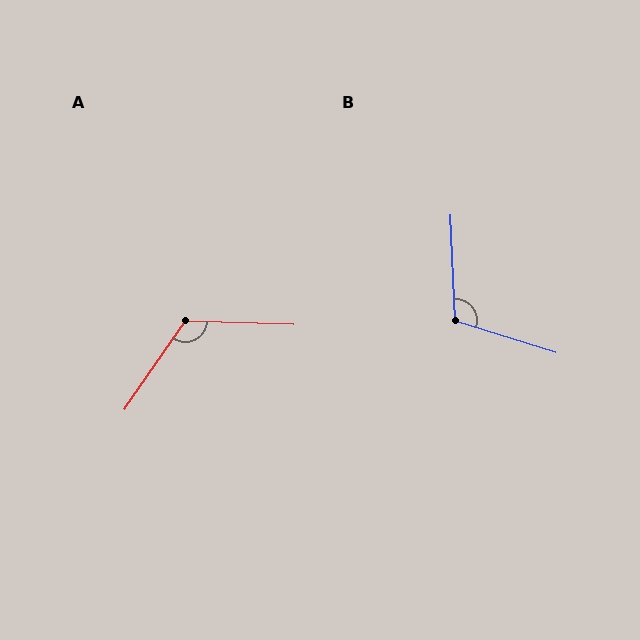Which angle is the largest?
A, at approximately 122 degrees.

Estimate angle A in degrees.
Approximately 122 degrees.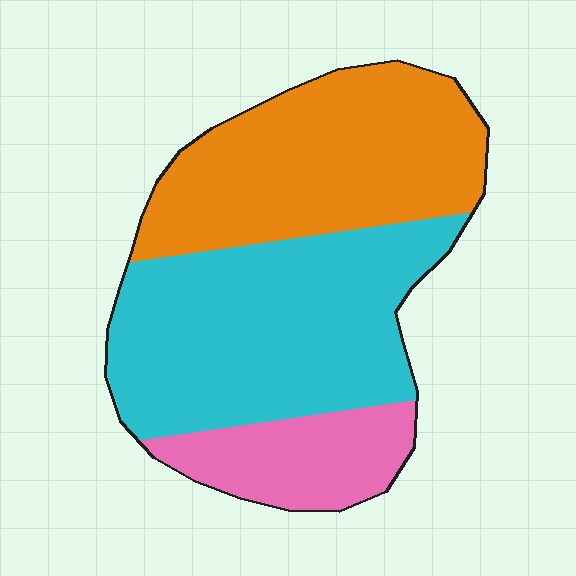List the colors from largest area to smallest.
From largest to smallest: cyan, orange, pink.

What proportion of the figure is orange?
Orange covers roughly 40% of the figure.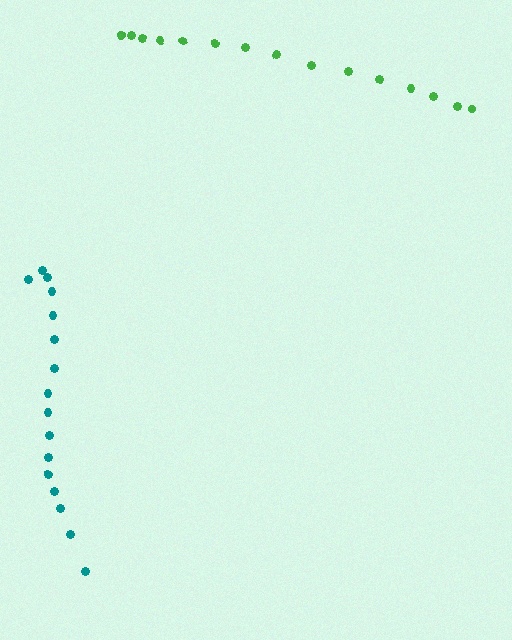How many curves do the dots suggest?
There are 2 distinct paths.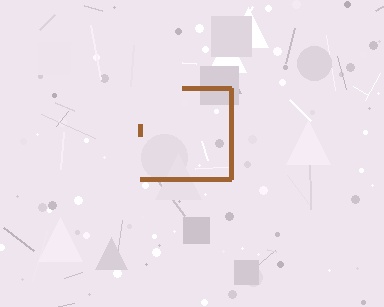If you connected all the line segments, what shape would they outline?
They would outline a square.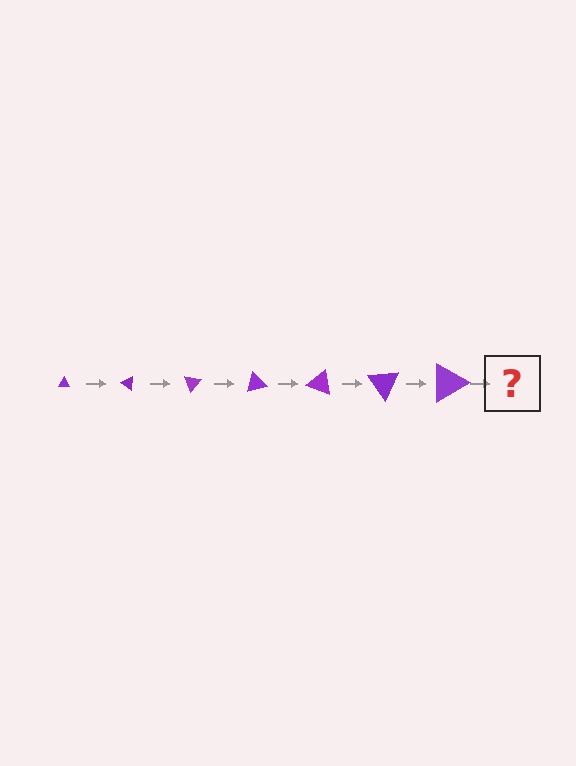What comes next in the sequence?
The next element should be a triangle, larger than the previous one and rotated 245 degrees from the start.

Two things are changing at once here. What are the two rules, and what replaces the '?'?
The two rules are that the triangle grows larger each step and it rotates 35 degrees each step. The '?' should be a triangle, larger than the previous one and rotated 245 degrees from the start.